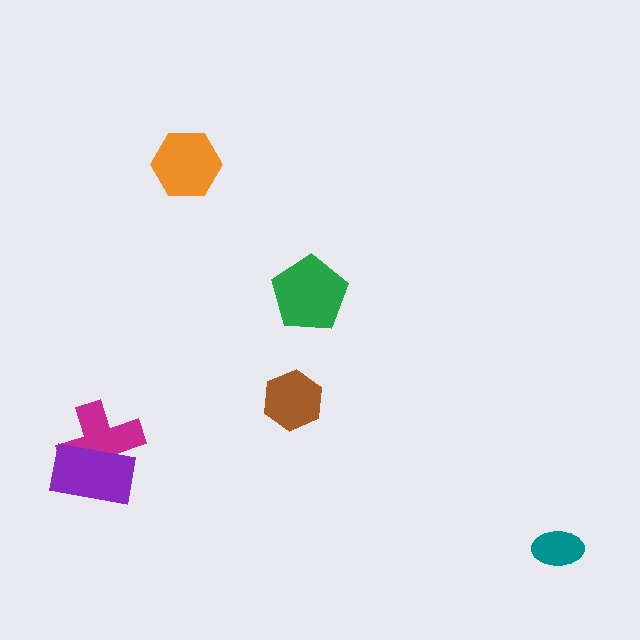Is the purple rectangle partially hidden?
No, no other shape covers it.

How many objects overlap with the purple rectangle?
1 object overlaps with the purple rectangle.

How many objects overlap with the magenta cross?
1 object overlaps with the magenta cross.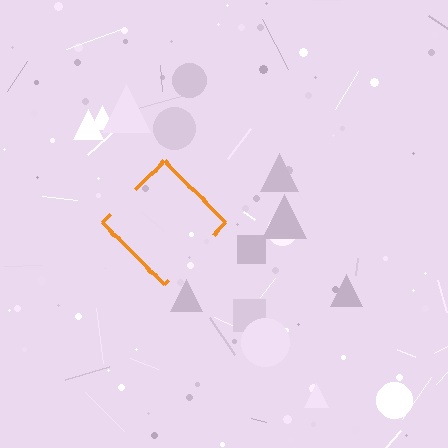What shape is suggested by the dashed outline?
The dashed outline suggests a diamond.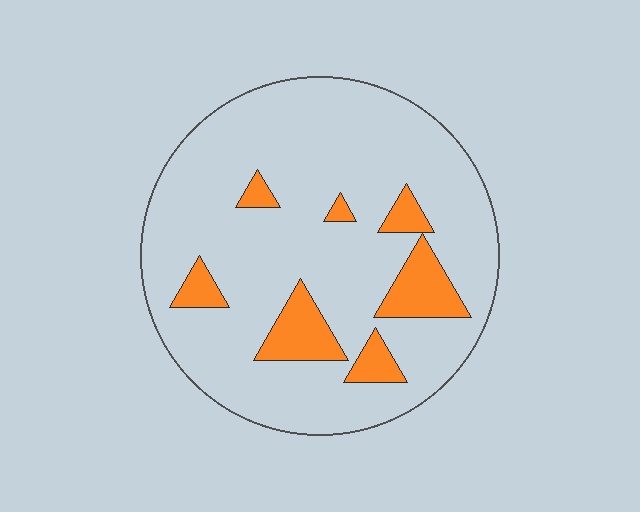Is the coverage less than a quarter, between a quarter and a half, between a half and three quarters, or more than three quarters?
Less than a quarter.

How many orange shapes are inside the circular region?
7.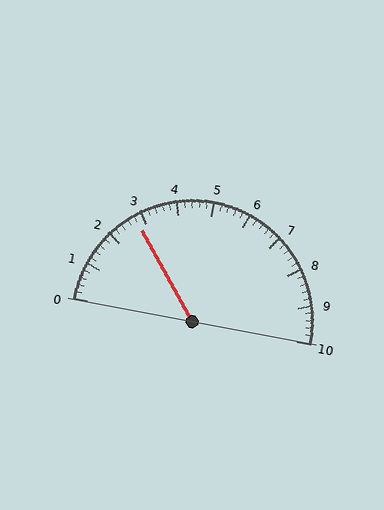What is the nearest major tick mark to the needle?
The nearest major tick mark is 3.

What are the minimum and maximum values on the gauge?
The gauge ranges from 0 to 10.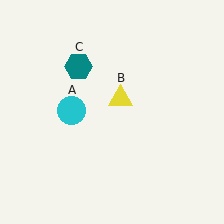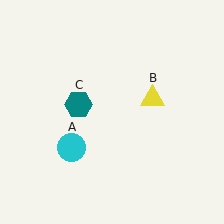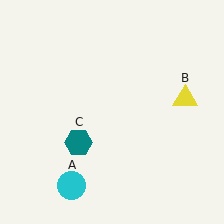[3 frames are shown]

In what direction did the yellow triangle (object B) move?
The yellow triangle (object B) moved right.